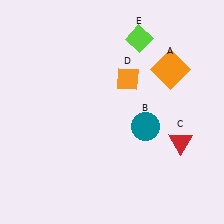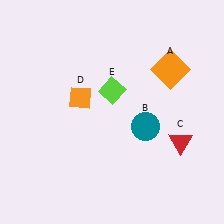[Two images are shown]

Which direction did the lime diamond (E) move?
The lime diamond (E) moved down.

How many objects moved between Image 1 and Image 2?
2 objects moved between the two images.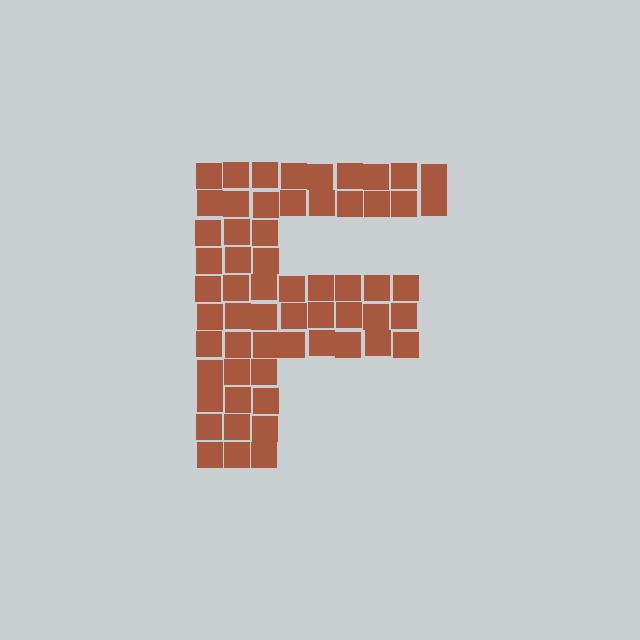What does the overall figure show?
The overall figure shows the letter F.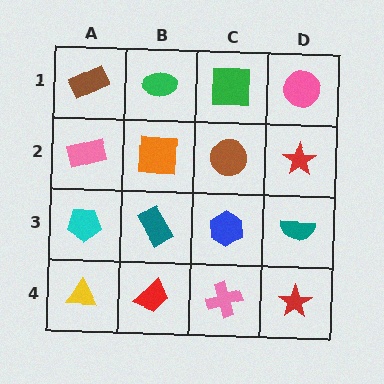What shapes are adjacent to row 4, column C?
A blue hexagon (row 3, column C), a red trapezoid (row 4, column B), a red star (row 4, column D).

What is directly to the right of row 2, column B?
A brown circle.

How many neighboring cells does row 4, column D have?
2.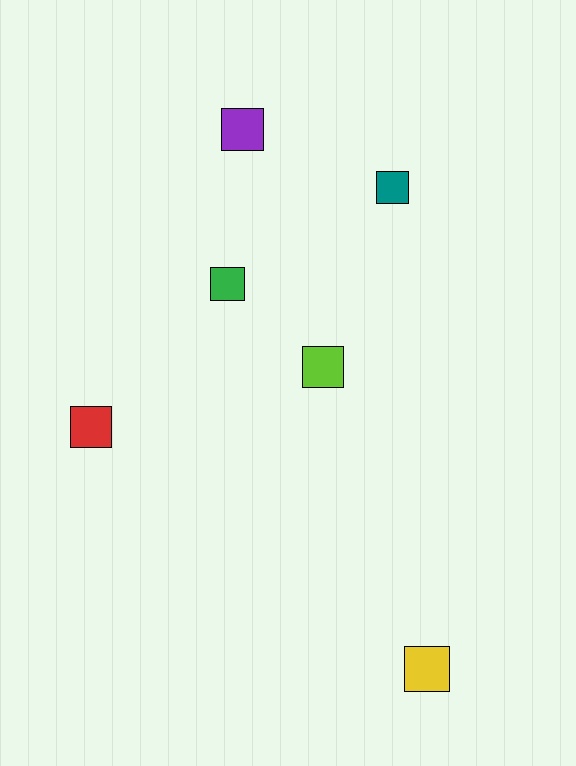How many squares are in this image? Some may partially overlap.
There are 6 squares.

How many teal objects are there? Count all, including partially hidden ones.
There is 1 teal object.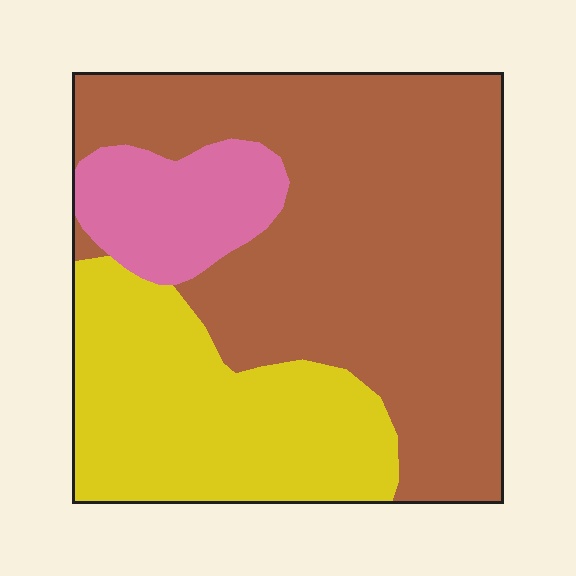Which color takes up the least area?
Pink, at roughly 10%.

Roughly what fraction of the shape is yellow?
Yellow covers 30% of the shape.